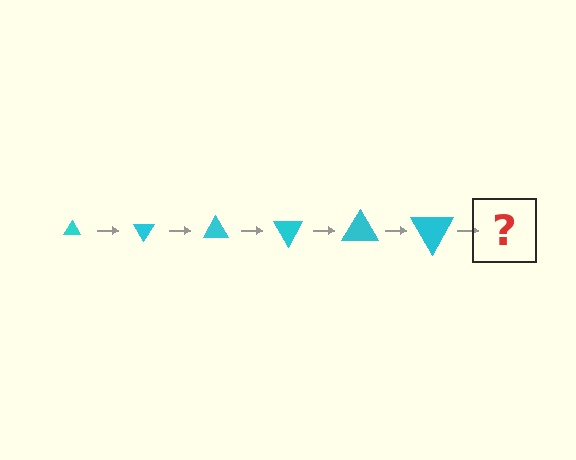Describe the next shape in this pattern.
It should be a triangle, larger than the previous one and rotated 360 degrees from the start.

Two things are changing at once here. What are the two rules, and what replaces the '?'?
The two rules are that the triangle grows larger each step and it rotates 60 degrees each step. The '?' should be a triangle, larger than the previous one and rotated 360 degrees from the start.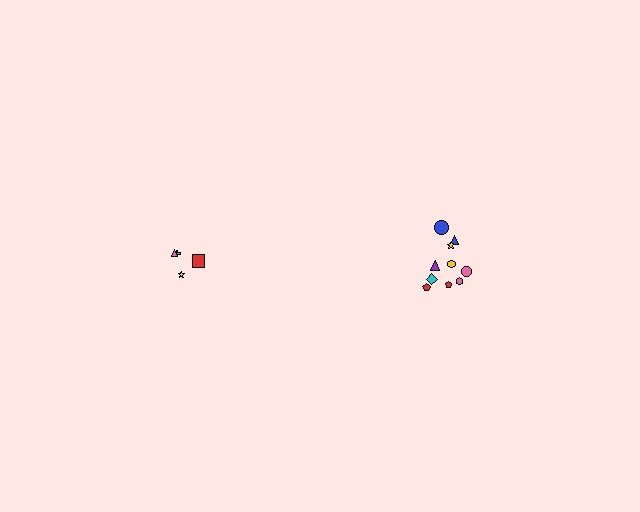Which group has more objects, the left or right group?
The right group.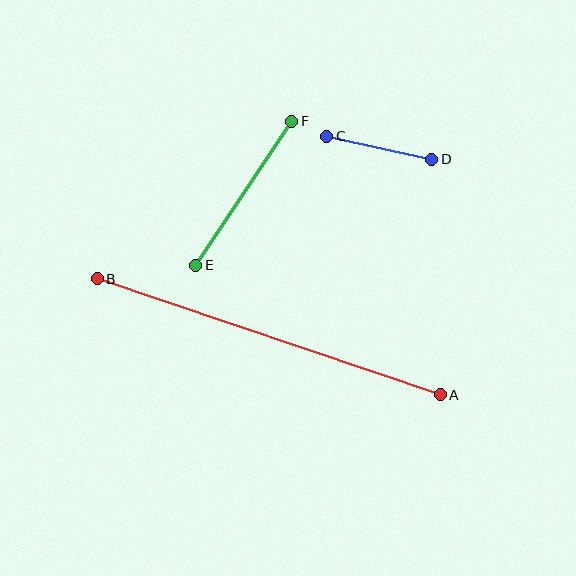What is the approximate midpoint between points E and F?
The midpoint is at approximately (244, 193) pixels.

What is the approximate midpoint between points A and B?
The midpoint is at approximately (269, 337) pixels.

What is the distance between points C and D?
The distance is approximately 108 pixels.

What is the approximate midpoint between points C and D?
The midpoint is at approximately (379, 148) pixels.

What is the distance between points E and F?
The distance is approximately 173 pixels.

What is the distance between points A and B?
The distance is approximately 362 pixels.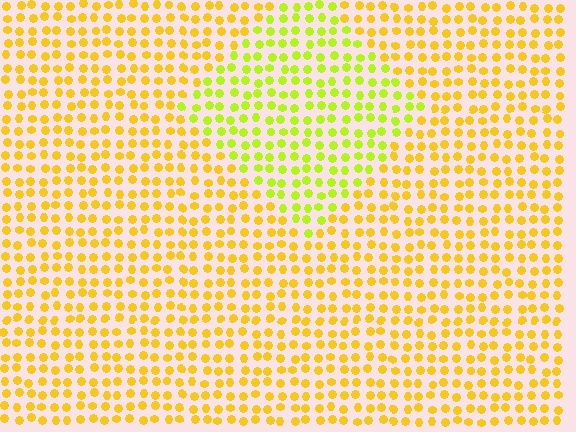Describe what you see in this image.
The image is filled with small yellow elements in a uniform arrangement. A diamond-shaped region is visible where the elements are tinted to a slightly different hue, forming a subtle color boundary.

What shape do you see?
I see a diamond.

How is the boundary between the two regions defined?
The boundary is defined purely by a slight shift in hue (about 31 degrees). Spacing, size, and orientation are identical on both sides.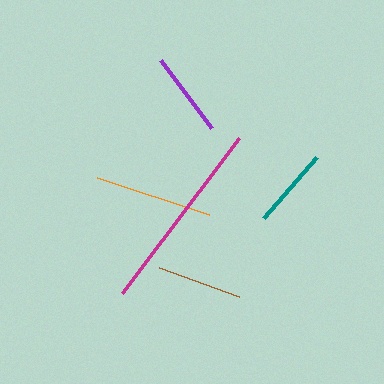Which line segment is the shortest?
The teal line is the shortest at approximately 82 pixels.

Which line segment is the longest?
The magenta line is the longest at approximately 194 pixels.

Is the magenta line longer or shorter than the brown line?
The magenta line is longer than the brown line.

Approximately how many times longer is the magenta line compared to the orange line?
The magenta line is approximately 1.6 times the length of the orange line.